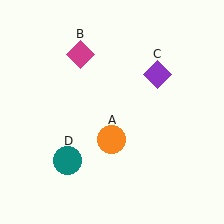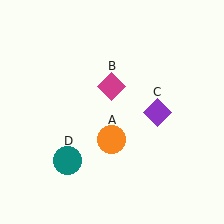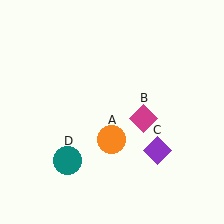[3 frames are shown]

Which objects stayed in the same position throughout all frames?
Orange circle (object A) and teal circle (object D) remained stationary.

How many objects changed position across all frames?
2 objects changed position: magenta diamond (object B), purple diamond (object C).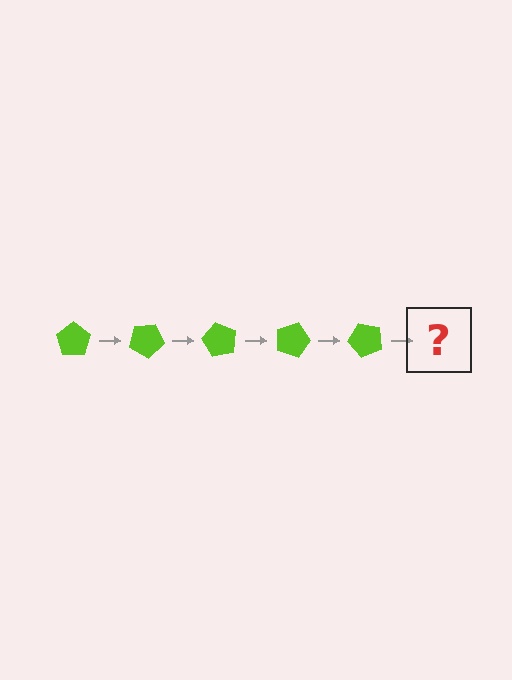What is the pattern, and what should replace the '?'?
The pattern is that the pentagon rotates 30 degrees each step. The '?' should be a lime pentagon rotated 150 degrees.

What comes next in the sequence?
The next element should be a lime pentagon rotated 150 degrees.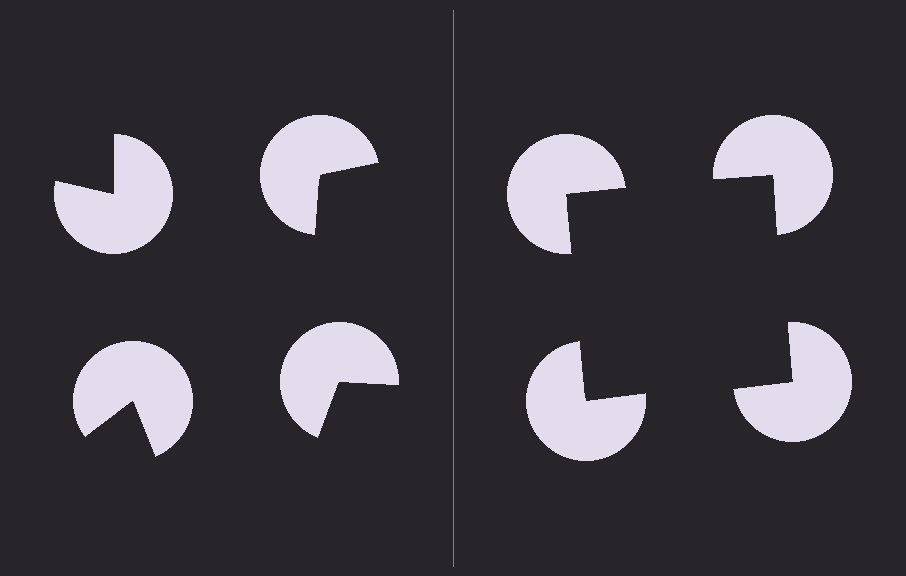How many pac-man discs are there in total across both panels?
8 — 4 on each side.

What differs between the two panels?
The pac-man discs are positioned identically on both sides; only the wedge orientations differ. On the right they align to a square; on the left they are misaligned.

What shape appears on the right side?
An illusory square.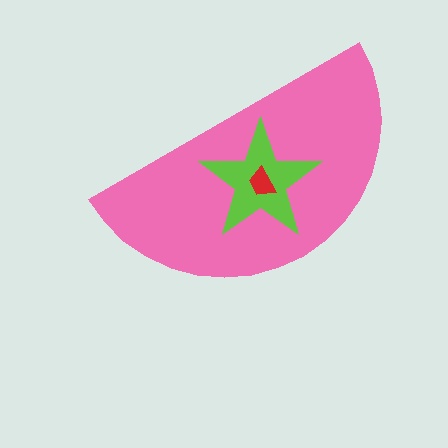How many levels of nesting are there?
3.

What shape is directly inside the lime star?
The red trapezoid.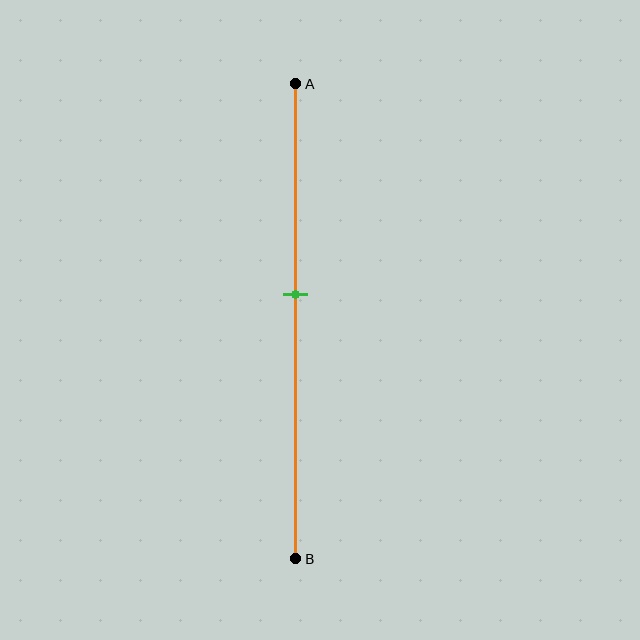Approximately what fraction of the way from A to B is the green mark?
The green mark is approximately 45% of the way from A to B.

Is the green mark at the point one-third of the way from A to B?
No, the mark is at about 45% from A, not at the 33% one-third point.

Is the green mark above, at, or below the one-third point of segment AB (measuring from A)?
The green mark is below the one-third point of segment AB.